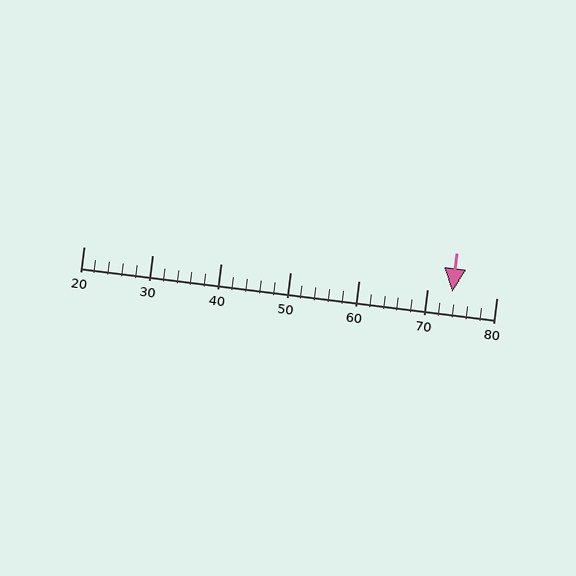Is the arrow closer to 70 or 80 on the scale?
The arrow is closer to 70.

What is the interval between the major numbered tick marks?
The major tick marks are spaced 10 units apart.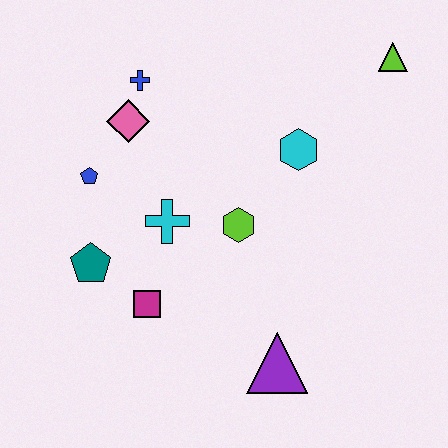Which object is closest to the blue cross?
The pink diamond is closest to the blue cross.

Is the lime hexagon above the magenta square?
Yes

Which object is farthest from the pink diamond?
The purple triangle is farthest from the pink diamond.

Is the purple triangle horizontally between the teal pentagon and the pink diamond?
No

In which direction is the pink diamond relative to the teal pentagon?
The pink diamond is above the teal pentagon.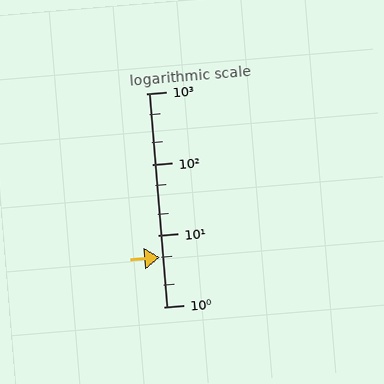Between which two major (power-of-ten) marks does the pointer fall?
The pointer is between 1 and 10.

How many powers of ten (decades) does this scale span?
The scale spans 3 decades, from 1 to 1000.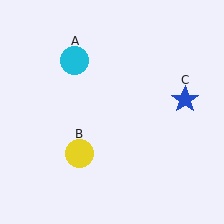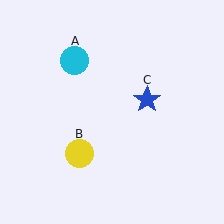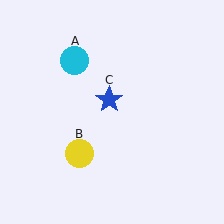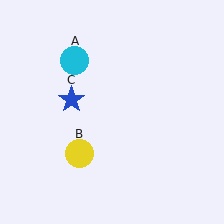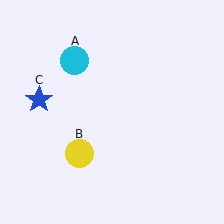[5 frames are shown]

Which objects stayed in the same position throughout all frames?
Cyan circle (object A) and yellow circle (object B) remained stationary.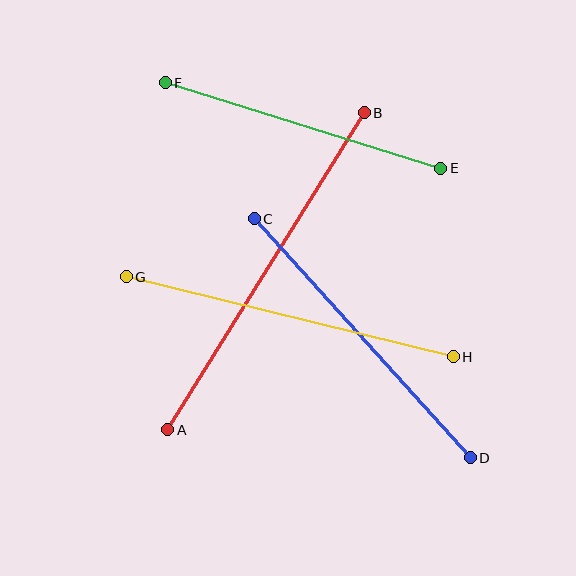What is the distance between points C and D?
The distance is approximately 322 pixels.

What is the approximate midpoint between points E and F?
The midpoint is at approximately (303, 125) pixels.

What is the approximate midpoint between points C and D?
The midpoint is at approximately (362, 338) pixels.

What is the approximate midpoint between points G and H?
The midpoint is at approximately (290, 317) pixels.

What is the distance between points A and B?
The distance is approximately 373 pixels.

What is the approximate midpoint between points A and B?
The midpoint is at approximately (266, 271) pixels.